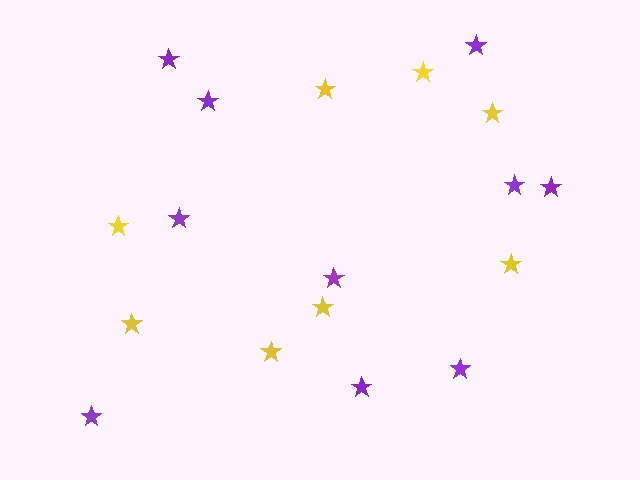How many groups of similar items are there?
There are 2 groups: one group of yellow stars (8) and one group of purple stars (10).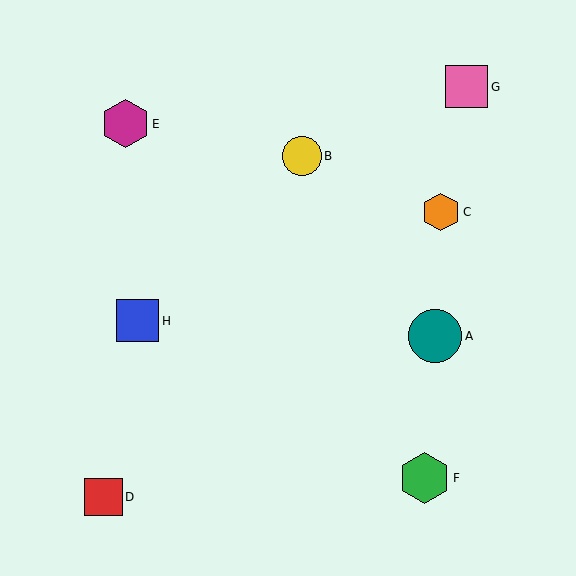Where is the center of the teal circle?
The center of the teal circle is at (435, 336).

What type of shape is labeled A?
Shape A is a teal circle.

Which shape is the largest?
The teal circle (labeled A) is the largest.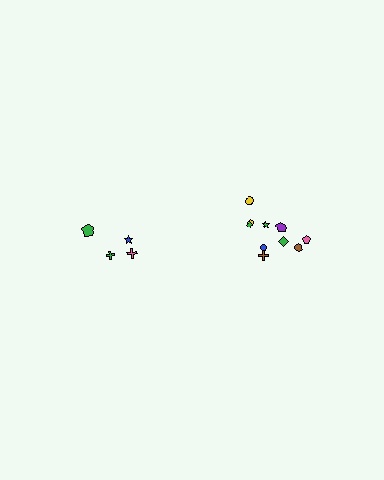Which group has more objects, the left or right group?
The right group.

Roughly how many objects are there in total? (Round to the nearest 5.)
Roughly 15 objects in total.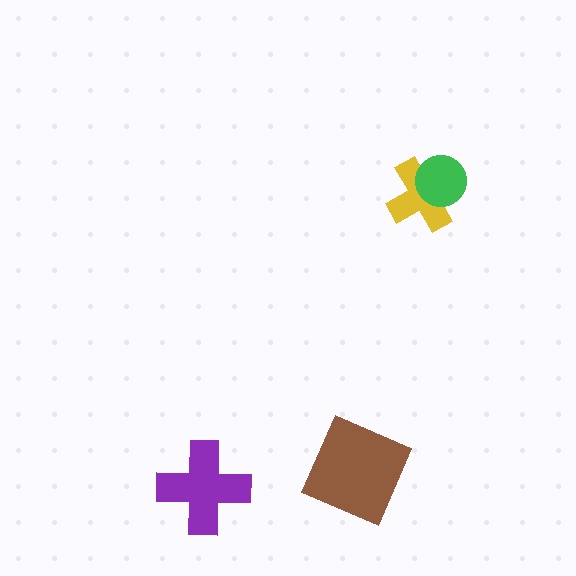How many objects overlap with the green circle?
1 object overlaps with the green circle.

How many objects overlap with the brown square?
0 objects overlap with the brown square.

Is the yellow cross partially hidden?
Yes, it is partially covered by another shape.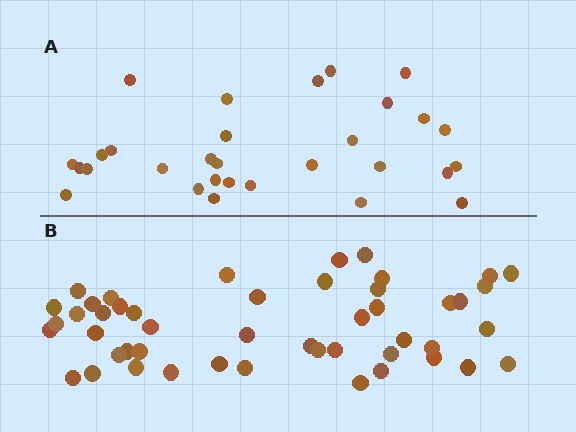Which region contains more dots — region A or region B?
Region B (the bottom region) has more dots.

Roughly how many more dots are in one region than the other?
Region B has approximately 20 more dots than region A.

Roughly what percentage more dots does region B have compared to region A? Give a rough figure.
About 60% more.